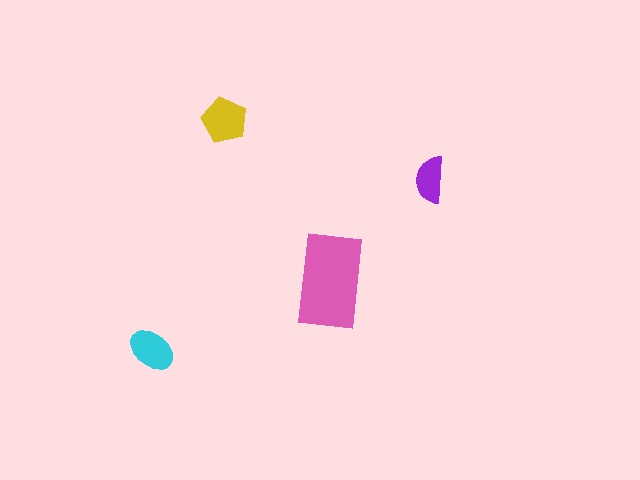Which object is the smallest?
The purple semicircle.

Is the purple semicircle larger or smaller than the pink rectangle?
Smaller.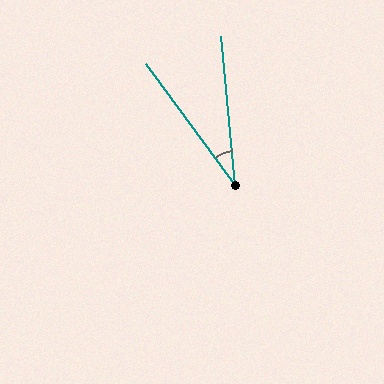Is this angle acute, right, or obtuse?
It is acute.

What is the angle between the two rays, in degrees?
Approximately 31 degrees.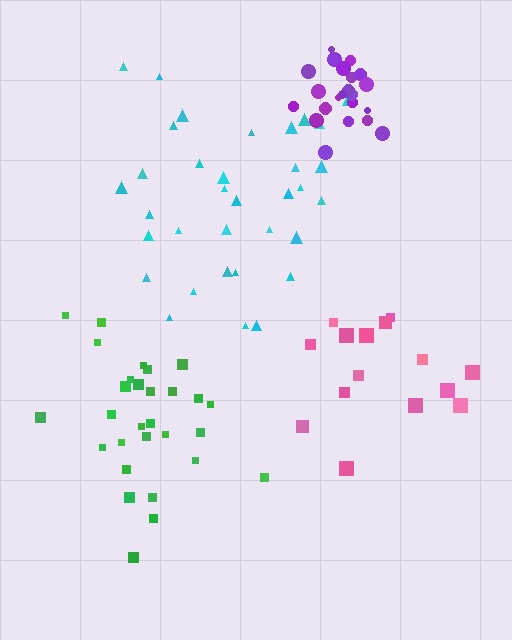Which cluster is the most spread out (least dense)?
Pink.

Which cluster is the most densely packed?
Purple.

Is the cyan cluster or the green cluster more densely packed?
Green.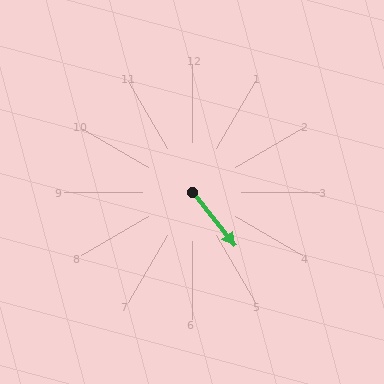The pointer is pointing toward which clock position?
Roughly 5 o'clock.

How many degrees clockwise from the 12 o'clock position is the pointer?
Approximately 141 degrees.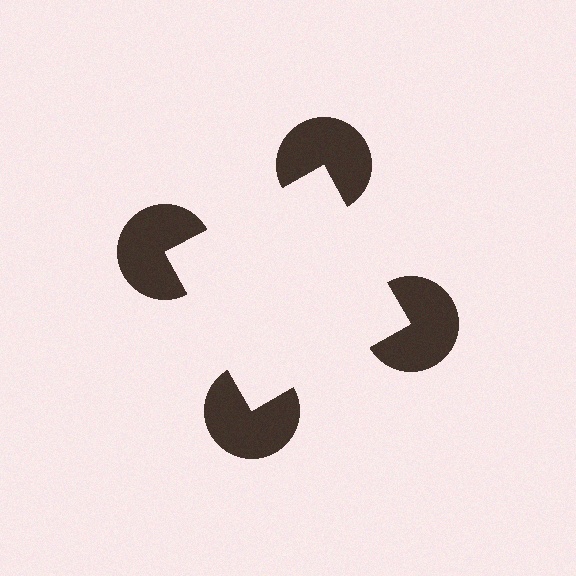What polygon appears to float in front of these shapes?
An illusory square — its edges are inferred from the aligned wedge cuts in the pac-man discs, not physically drawn.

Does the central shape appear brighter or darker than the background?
It typically appears slightly brighter than the background, even though no actual brightness change is drawn.